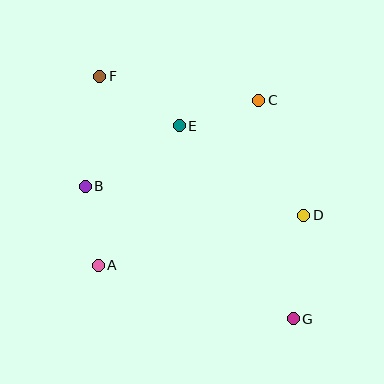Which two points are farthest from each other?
Points F and G are farthest from each other.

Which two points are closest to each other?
Points A and B are closest to each other.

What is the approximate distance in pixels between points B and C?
The distance between B and C is approximately 194 pixels.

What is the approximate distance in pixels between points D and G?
The distance between D and G is approximately 104 pixels.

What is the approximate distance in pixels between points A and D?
The distance between A and D is approximately 212 pixels.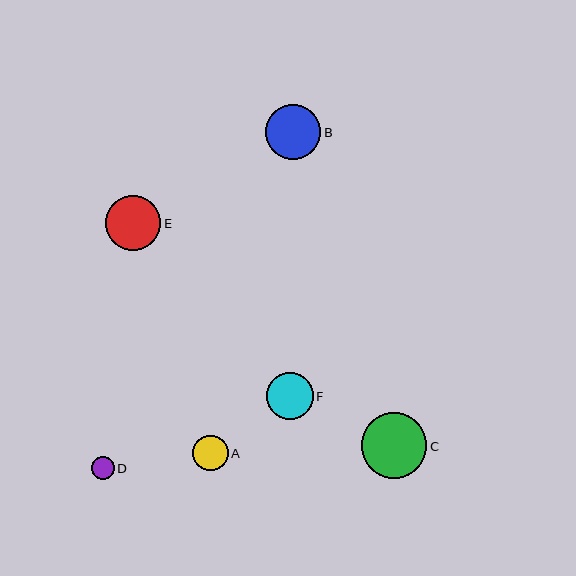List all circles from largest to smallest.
From largest to smallest: C, E, B, F, A, D.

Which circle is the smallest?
Circle D is the smallest with a size of approximately 23 pixels.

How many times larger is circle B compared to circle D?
Circle B is approximately 2.4 times the size of circle D.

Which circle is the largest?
Circle C is the largest with a size of approximately 65 pixels.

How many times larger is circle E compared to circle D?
Circle E is approximately 2.4 times the size of circle D.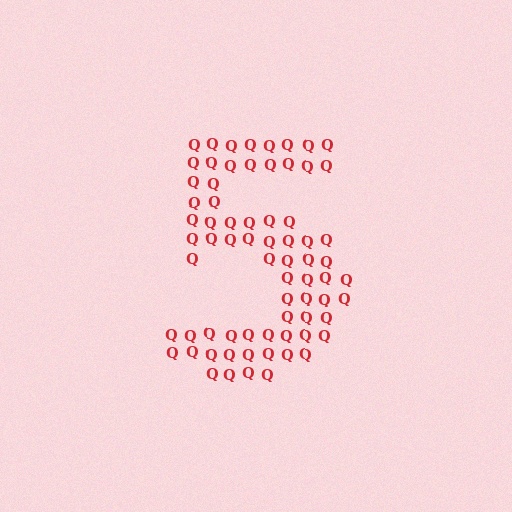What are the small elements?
The small elements are letter Q's.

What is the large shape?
The large shape is the digit 5.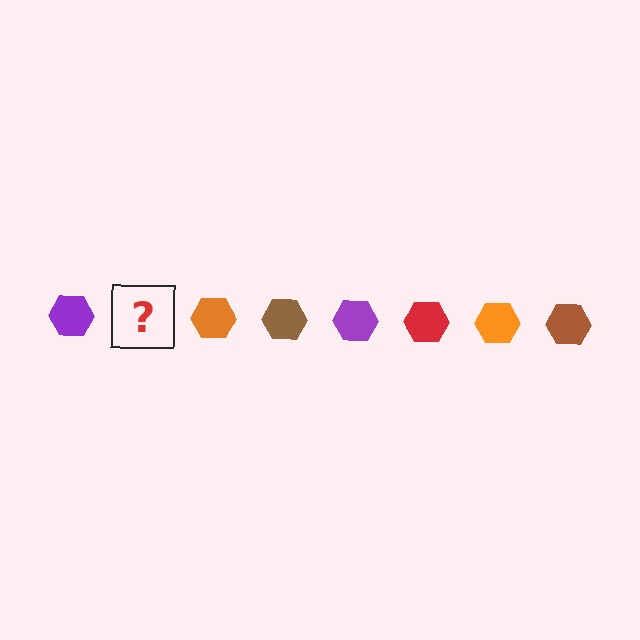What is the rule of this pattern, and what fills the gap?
The rule is that the pattern cycles through purple, red, orange, brown hexagons. The gap should be filled with a red hexagon.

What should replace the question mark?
The question mark should be replaced with a red hexagon.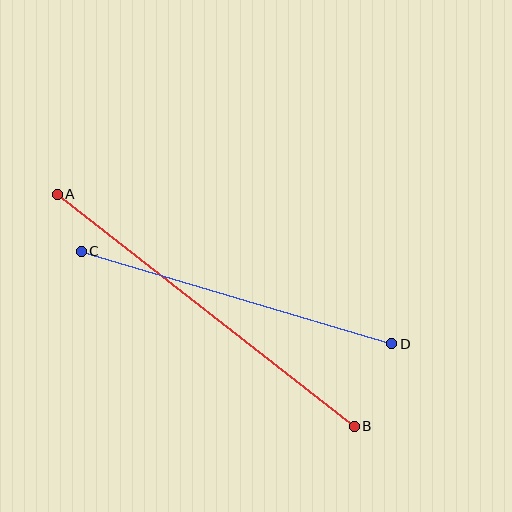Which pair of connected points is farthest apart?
Points A and B are farthest apart.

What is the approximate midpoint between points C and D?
The midpoint is at approximately (237, 298) pixels.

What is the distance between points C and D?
The distance is approximately 324 pixels.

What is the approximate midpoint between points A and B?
The midpoint is at approximately (206, 310) pixels.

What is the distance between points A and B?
The distance is approximately 377 pixels.